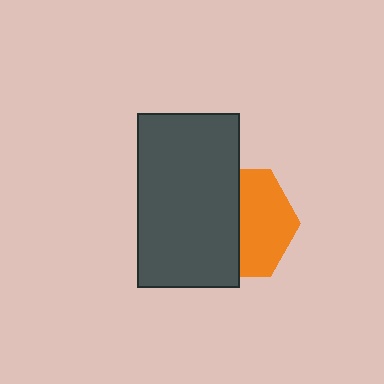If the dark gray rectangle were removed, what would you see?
You would see the complete orange hexagon.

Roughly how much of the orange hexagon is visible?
About half of it is visible (roughly 50%).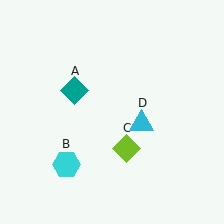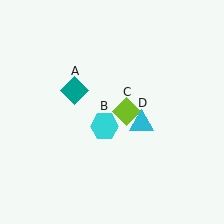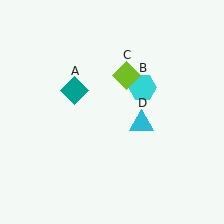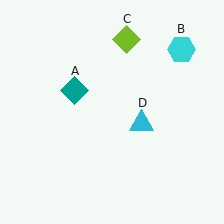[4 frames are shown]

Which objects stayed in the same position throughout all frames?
Teal diamond (object A) and cyan triangle (object D) remained stationary.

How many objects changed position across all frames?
2 objects changed position: cyan hexagon (object B), lime diamond (object C).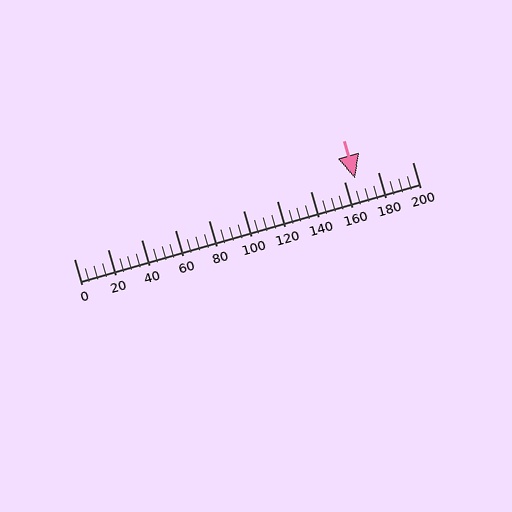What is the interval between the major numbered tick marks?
The major tick marks are spaced 20 units apart.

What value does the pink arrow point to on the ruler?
The pink arrow points to approximately 166.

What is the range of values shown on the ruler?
The ruler shows values from 0 to 200.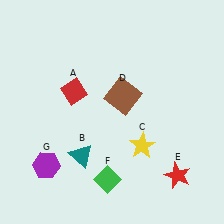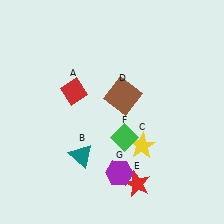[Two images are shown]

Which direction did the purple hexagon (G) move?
The purple hexagon (G) moved right.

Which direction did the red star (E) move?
The red star (E) moved left.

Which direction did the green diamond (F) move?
The green diamond (F) moved up.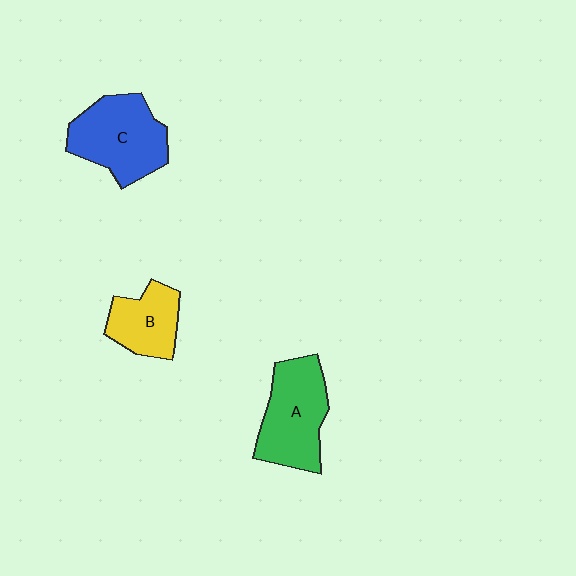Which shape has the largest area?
Shape C (blue).